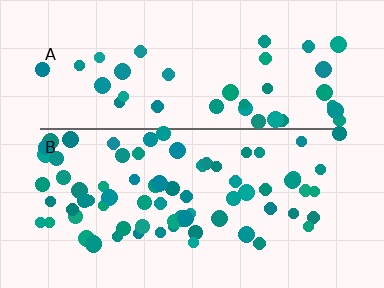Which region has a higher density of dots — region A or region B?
B (the bottom).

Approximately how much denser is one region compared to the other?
Approximately 1.9× — region B over region A.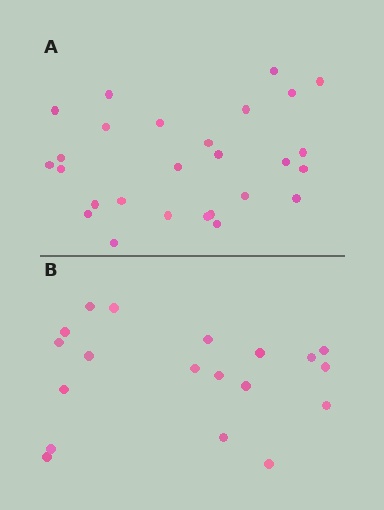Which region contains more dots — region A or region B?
Region A (the top region) has more dots.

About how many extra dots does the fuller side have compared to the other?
Region A has roughly 8 or so more dots than region B.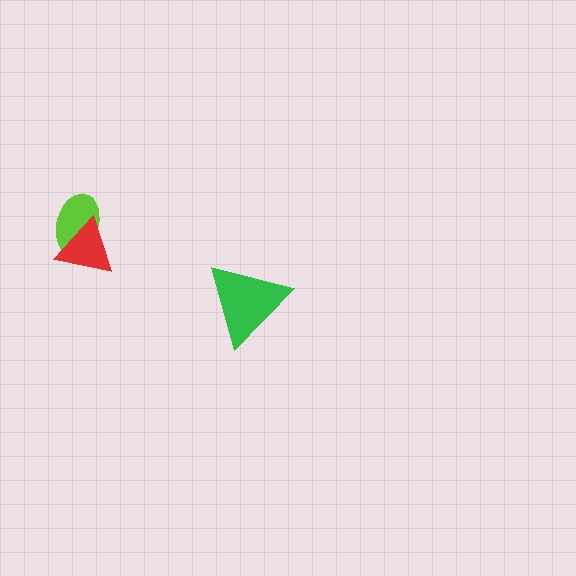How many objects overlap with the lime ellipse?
1 object overlaps with the lime ellipse.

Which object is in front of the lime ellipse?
The red triangle is in front of the lime ellipse.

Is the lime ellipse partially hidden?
Yes, it is partially covered by another shape.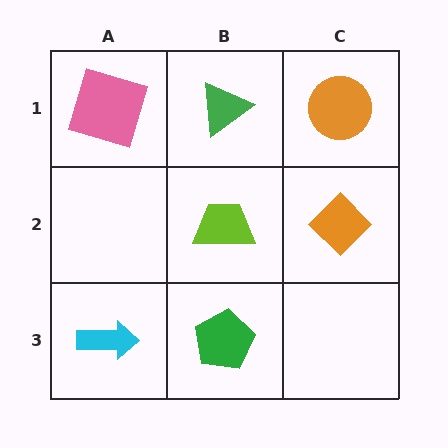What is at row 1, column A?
A pink square.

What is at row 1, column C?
An orange circle.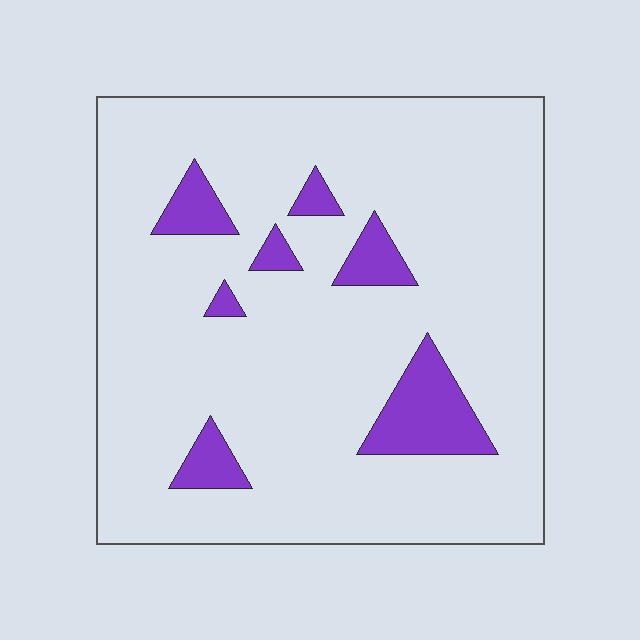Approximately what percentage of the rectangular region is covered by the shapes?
Approximately 10%.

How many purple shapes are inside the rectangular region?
7.